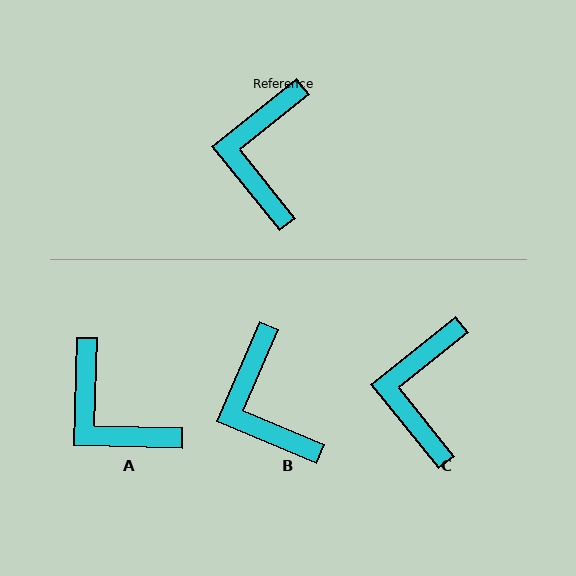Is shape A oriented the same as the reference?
No, it is off by about 50 degrees.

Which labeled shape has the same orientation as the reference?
C.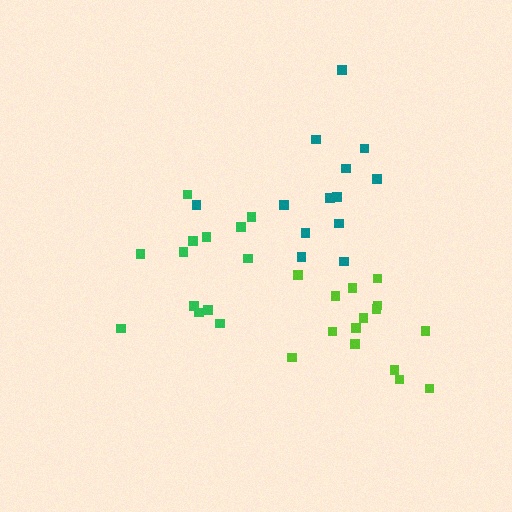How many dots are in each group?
Group 1: 13 dots, Group 2: 15 dots, Group 3: 13 dots (41 total).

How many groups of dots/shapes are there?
There are 3 groups.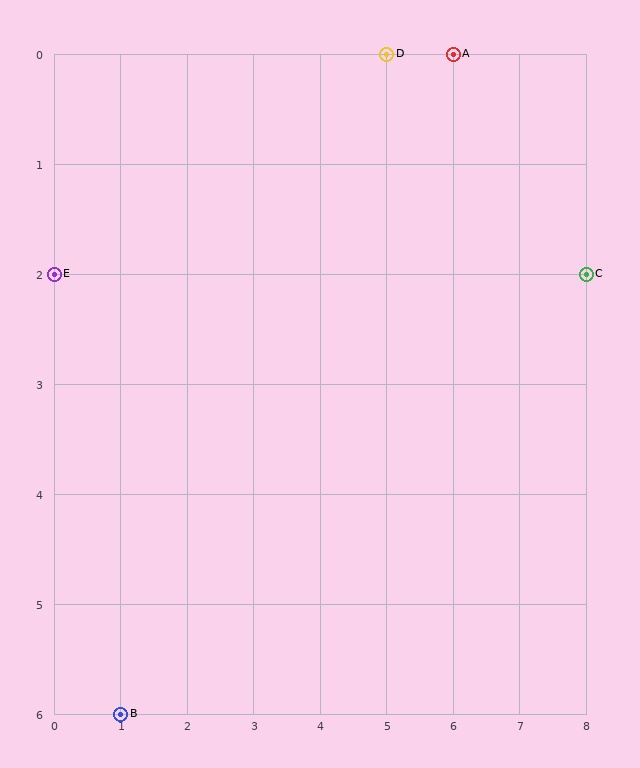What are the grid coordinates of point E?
Point E is at grid coordinates (0, 2).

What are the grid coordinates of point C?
Point C is at grid coordinates (8, 2).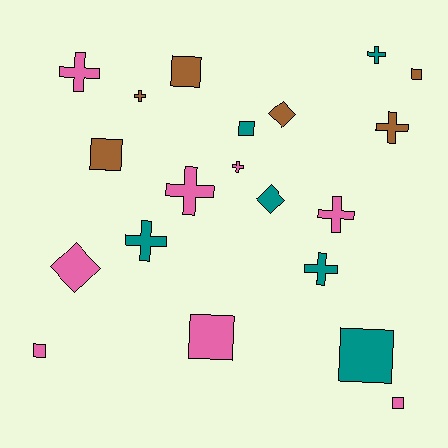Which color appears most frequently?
Pink, with 8 objects.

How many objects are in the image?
There are 20 objects.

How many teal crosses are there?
There are 3 teal crosses.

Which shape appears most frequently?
Cross, with 9 objects.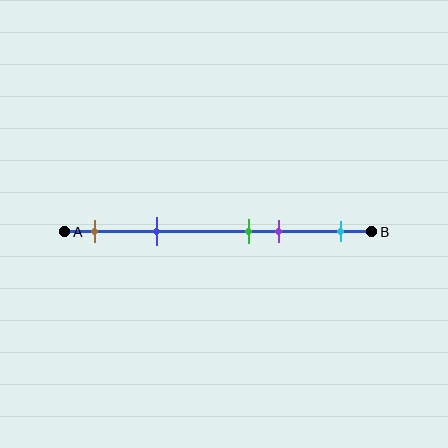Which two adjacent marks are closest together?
The green and purple marks are the closest adjacent pair.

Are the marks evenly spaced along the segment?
No, the marks are not evenly spaced.